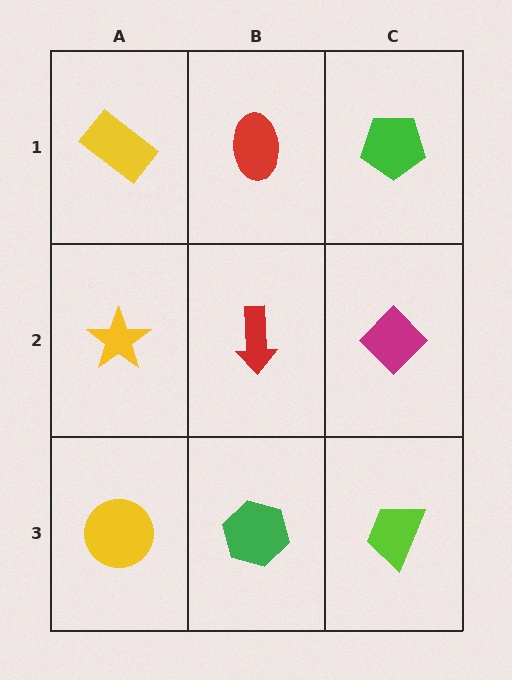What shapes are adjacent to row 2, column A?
A yellow rectangle (row 1, column A), a yellow circle (row 3, column A), a red arrow (row 2, column B).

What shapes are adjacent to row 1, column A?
A yellow star (row 2, column A), a red ellipse (row 1, column B).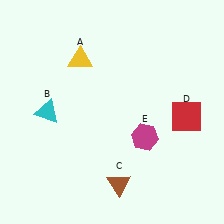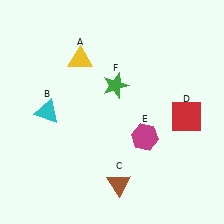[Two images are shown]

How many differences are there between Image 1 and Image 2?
There is 1 difference between the two images.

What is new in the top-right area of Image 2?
A green star (F) was added in the top-right area of Image 2.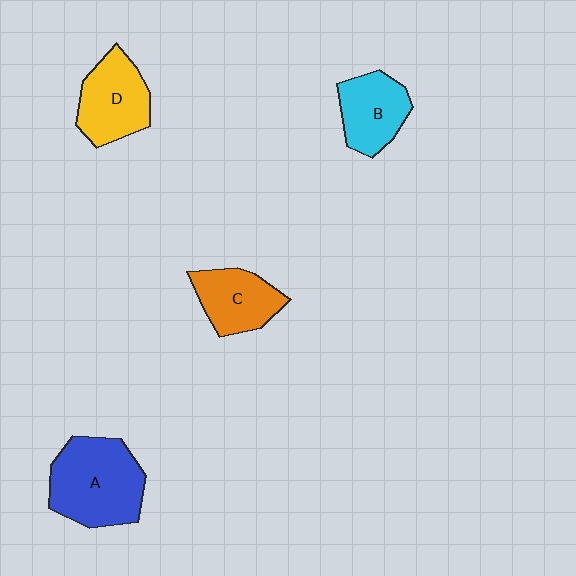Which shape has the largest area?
Shape A (blue).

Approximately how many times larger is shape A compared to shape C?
Approximately 1.6 times.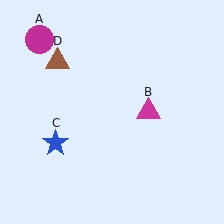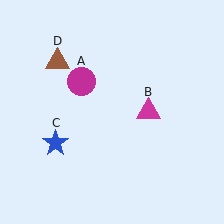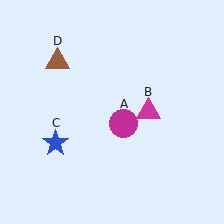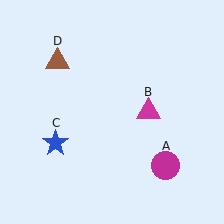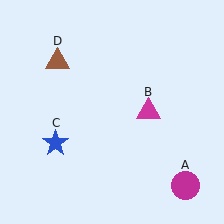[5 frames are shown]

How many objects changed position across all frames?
1 object changed position: magenta circle (object A).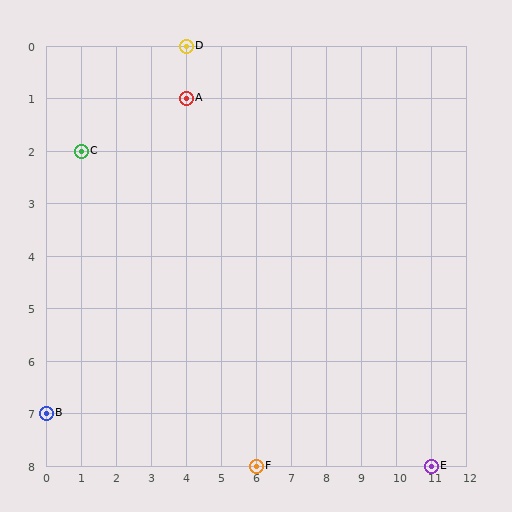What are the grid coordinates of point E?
Point E is at grid coordinates (11, 8).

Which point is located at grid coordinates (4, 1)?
Point A is at (4, 1).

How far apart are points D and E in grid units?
Points D and E are 7 columns and 8 rows apart (about 10.6 grid units diagonally).